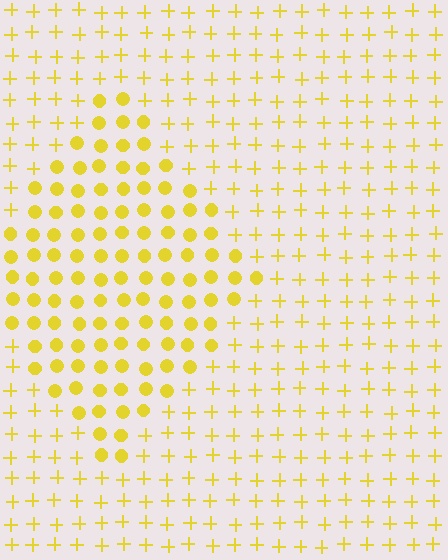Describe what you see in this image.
The image is filled with small yellow elements arranged in a uniform grid. A diamond-shaped region contains circles, while the surrounding area contains plus signs. The boundary is defined purely by the change in element shape.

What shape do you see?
I see a diamond.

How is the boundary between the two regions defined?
The boundary is defined by a change in element shape: circles inside vs. plus signs outside. All elements share the same color and spacing.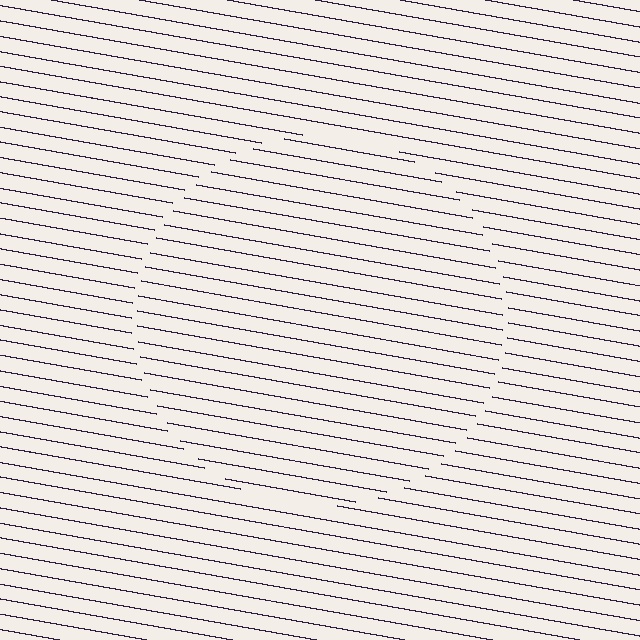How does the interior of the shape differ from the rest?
The interior of the shape contains the same grating, shifted by half a period — the contour is defined by the phase discontinuity where line-ends from the inner and outer gratings abut.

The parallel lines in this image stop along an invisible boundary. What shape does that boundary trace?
An illusory circle. The interior of the shape contains the same grating, shifted by half a period — the contour is defined by the phase discontinuity where line-ends from the inner and outer gratings abut.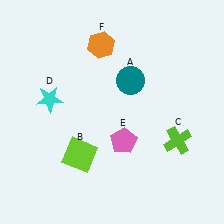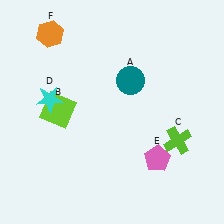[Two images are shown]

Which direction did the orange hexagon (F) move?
The orange hexagon (F) moved left.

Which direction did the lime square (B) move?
The lime square (B) moved up.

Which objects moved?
The objects that moved are: the lime square (B), the pink pentagon (E), the orange hexagon (F).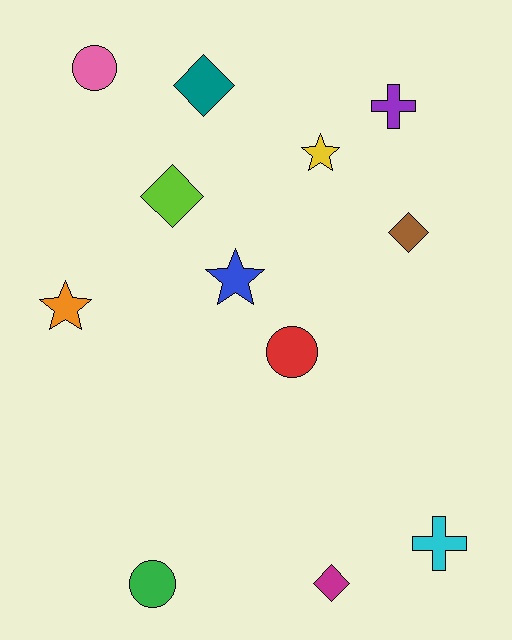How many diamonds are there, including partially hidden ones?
There are 4 diamonds.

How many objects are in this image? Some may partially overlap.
There are 12 objects.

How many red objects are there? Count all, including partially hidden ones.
There is 1 red object.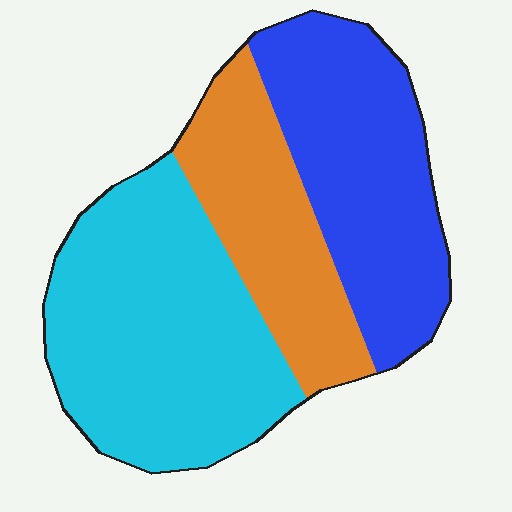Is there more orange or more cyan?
Cyan.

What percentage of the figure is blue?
Blue takes up about one third (1/3) of the figure.